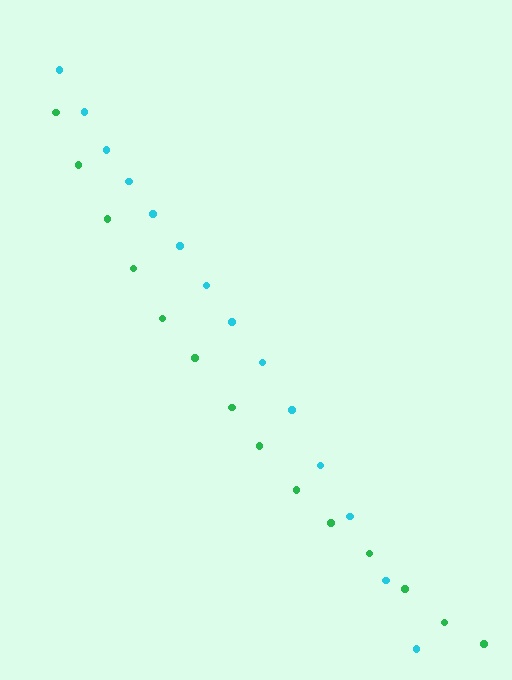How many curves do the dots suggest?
There are 2 distinct paths.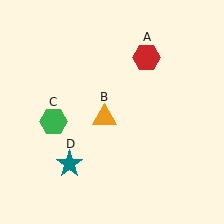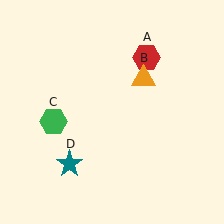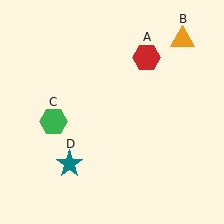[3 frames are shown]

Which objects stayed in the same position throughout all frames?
Red hexagon (object A) and green hexagon (object C) and teal star (object D) remained stationary.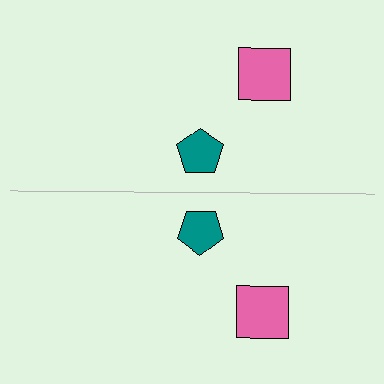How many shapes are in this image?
There are 4 shapes in this image.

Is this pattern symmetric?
Yes, this pattern has bilateral (reflection) symmetry.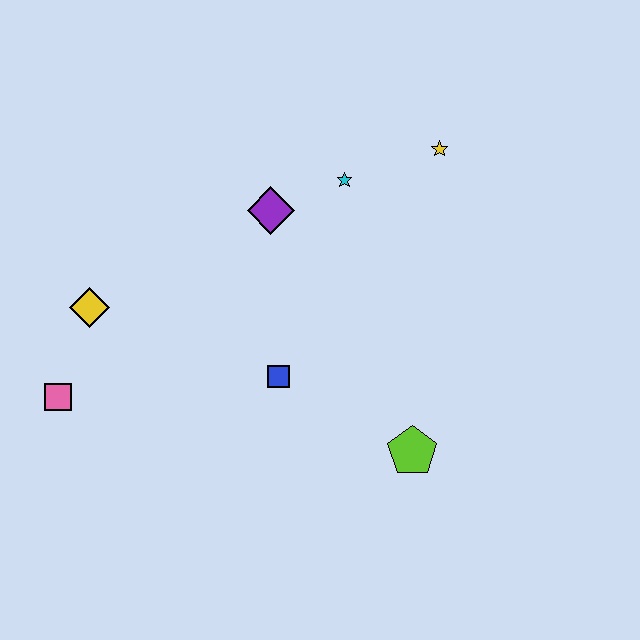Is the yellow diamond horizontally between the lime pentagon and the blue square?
No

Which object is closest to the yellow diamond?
The pink square is closest to the yellow diamond.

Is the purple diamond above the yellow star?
No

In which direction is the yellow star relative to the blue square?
The yellow star is above the blue square.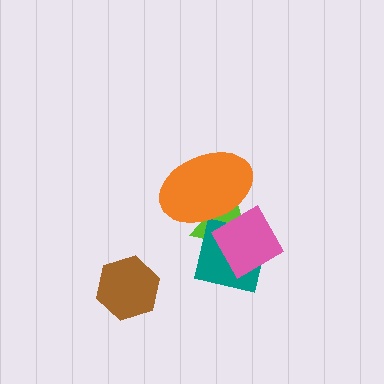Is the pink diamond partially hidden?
Yes, it is partially covered by another shape.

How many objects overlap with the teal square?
2 objects overlap with the teal square.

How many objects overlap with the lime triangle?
3 objects overlap with the lime triangle.